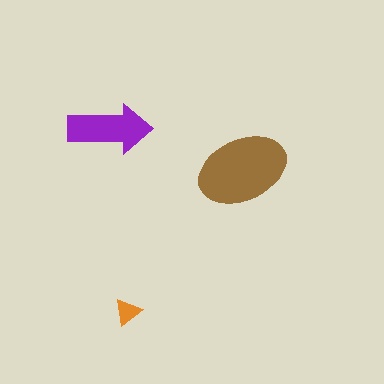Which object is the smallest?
The orange triangle.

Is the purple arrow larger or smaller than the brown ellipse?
Smaller.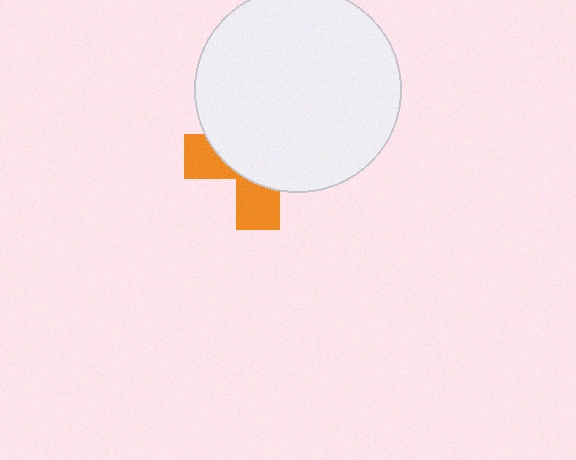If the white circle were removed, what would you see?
You would see the complete orange cross.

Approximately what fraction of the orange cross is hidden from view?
Roughly 67% of the orange cross is hidden behind the white circle.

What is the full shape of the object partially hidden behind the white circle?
The partially hidden object is an orange cross.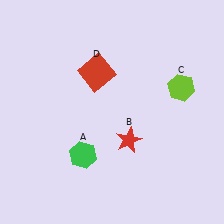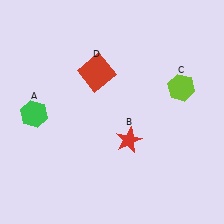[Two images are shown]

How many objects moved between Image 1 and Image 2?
1 object moved between the two images.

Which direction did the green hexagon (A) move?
The green hexagon (A) moved left.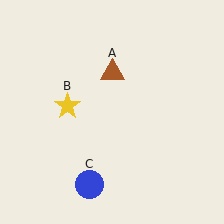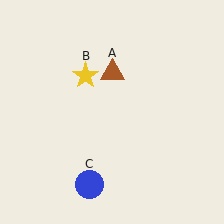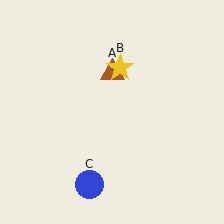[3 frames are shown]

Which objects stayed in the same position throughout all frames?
Brown triangle (object A) and blue circle (object C) remained stationary.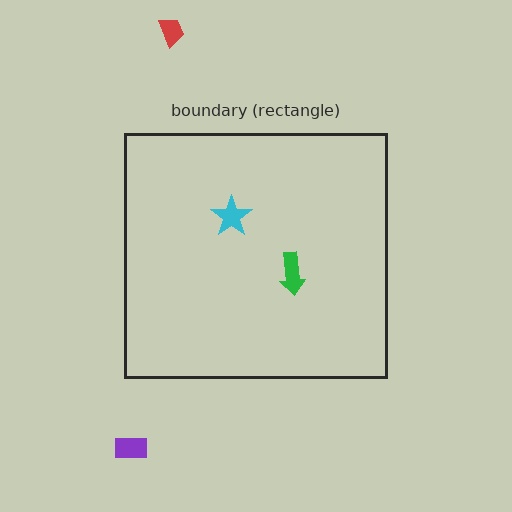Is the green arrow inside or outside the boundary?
Inside.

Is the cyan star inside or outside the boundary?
Inside.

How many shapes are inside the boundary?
2 inside, 2 outside.